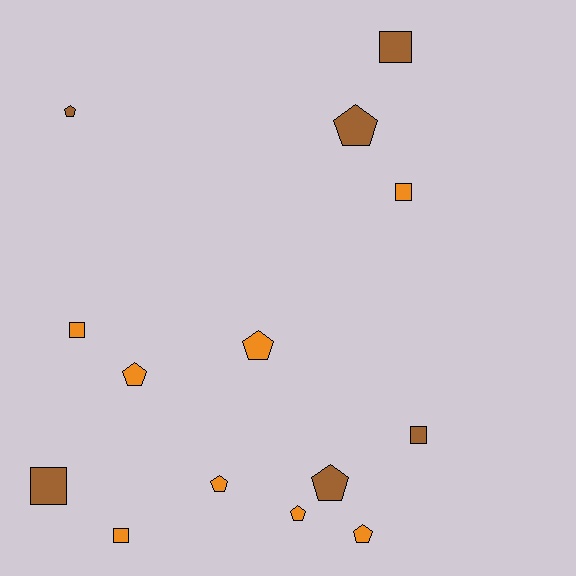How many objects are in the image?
There are 14 objects.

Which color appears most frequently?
Orange, with 8 objects.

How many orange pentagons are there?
There are 5 orange pentagons.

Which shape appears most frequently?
Pentagon, with 8 objects.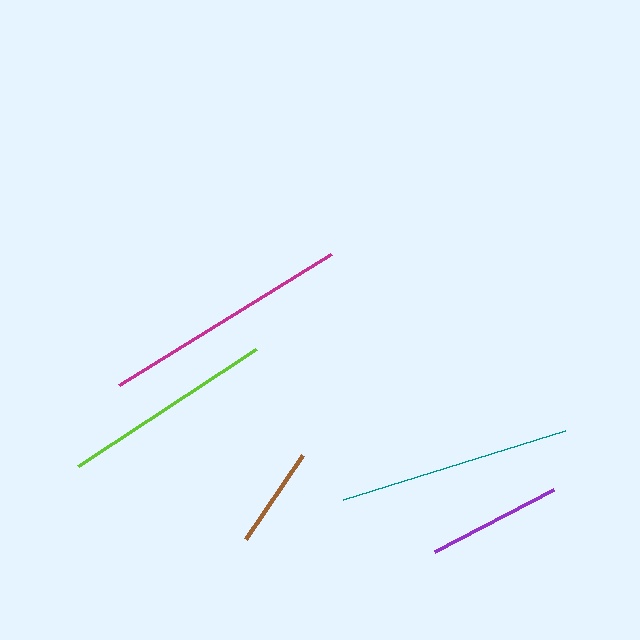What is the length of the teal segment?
The teal segment is approximately 233 pixels long.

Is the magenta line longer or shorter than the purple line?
The magenta line is longer than the purple line.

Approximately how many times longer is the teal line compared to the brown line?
The teal line is approximately 2.3 times the length of the brown line.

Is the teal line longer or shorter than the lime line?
The teal line is longer than the lime line.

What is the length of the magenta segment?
The magenta segment is approximately 249 pixels long.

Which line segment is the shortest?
The brown line is the shortest at approximately 102 pixels.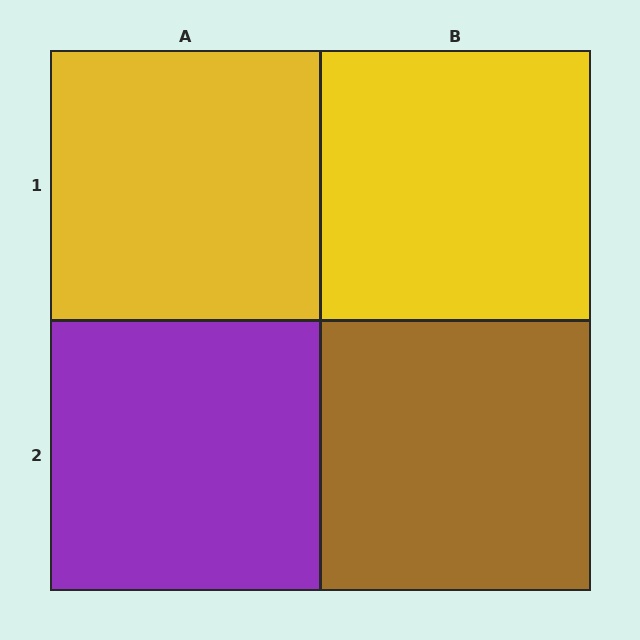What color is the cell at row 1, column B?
Yellow.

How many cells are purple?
1 cell is purple.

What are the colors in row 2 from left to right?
Purple, brown.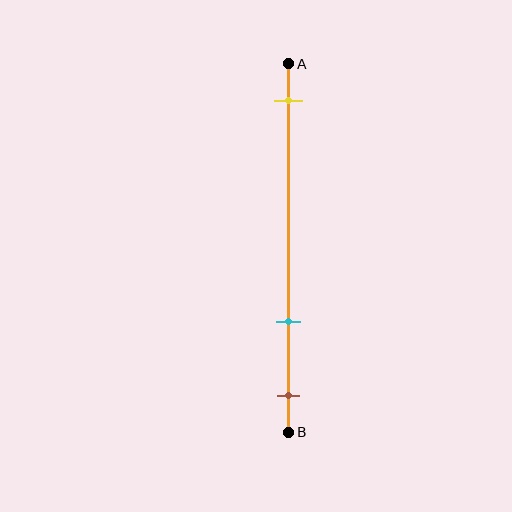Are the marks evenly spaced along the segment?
No, the marks are not evenly spaced.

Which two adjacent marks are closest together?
The cyan and brown marks are the closest adjacent pair.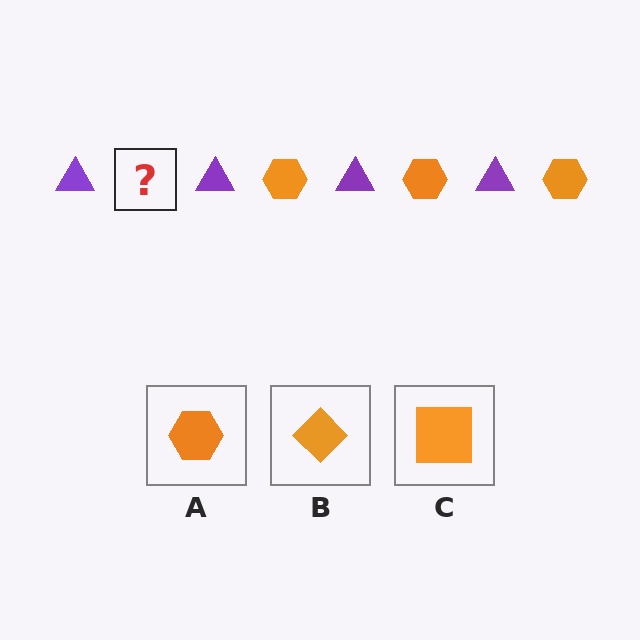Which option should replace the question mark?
Option A.